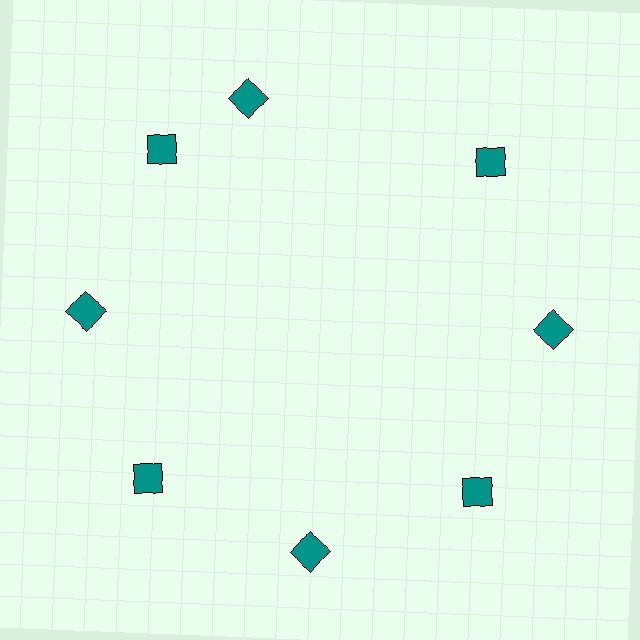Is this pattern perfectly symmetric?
No. The 8 teal diamonds are arranged in a ring, but one element near the 12 o'clock position is rotated out of alignment along the ring, breaking the 8-fold rotational symmetry.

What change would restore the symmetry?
The symmetry would be restored by rotating it back into even spacing with its neighbors so that all 8 diamonds sit at equal angles and equal distance from the center.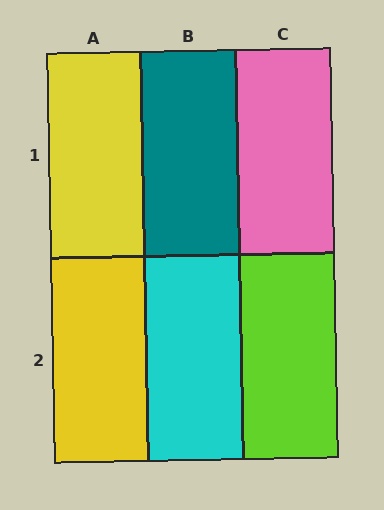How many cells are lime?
1 cell is lime.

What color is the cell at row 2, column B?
Cyan.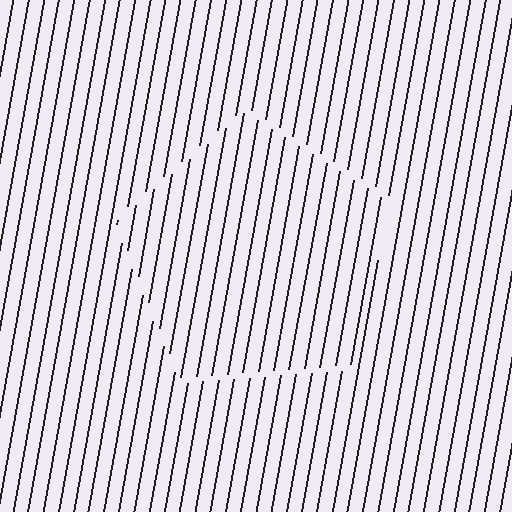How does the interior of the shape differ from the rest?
The interior of the shape contains the same grating, shifted by half a period — the contour is defined by the phase discontinuity where line-ends from the inner and outer gratings abut.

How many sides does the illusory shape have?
5 sides — the line-ends trace a pentagon.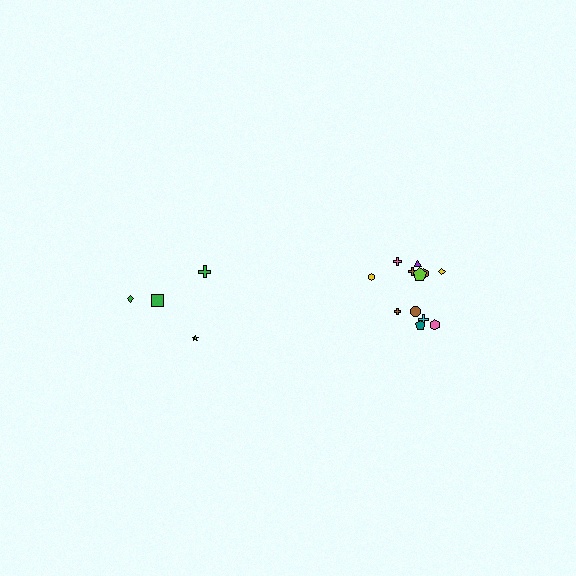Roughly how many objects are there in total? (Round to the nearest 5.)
Roughly 15 objects in total.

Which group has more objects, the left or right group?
The right group.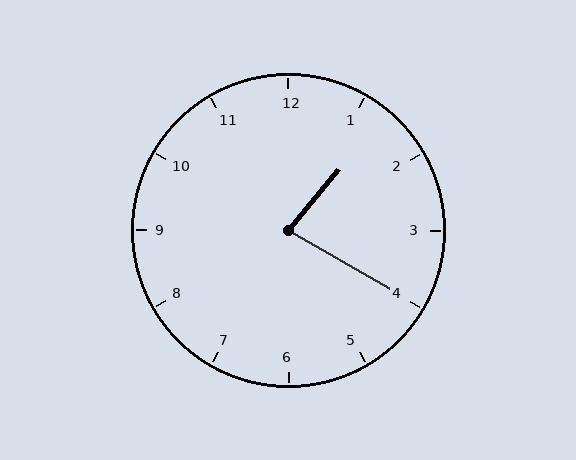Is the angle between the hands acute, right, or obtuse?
It is acute.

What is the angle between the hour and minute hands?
Approximately 80 degrees.